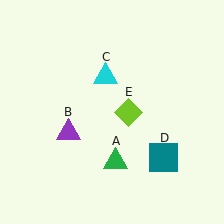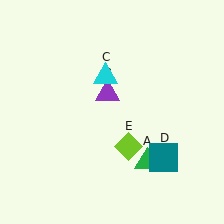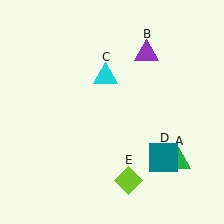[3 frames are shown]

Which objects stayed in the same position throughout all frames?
Cyan triangle (object C) and teal square (object D) remained stationary.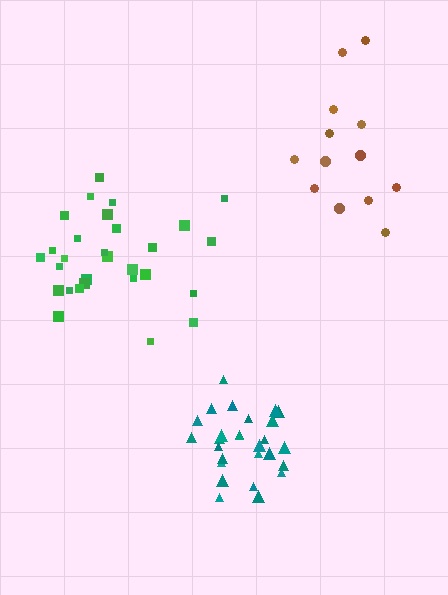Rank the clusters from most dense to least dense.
teal, green, brown.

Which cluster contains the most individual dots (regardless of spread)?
Green (29).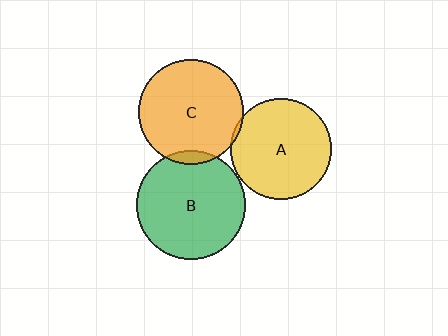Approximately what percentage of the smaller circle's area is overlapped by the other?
Approximately 5%.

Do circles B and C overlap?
Yes.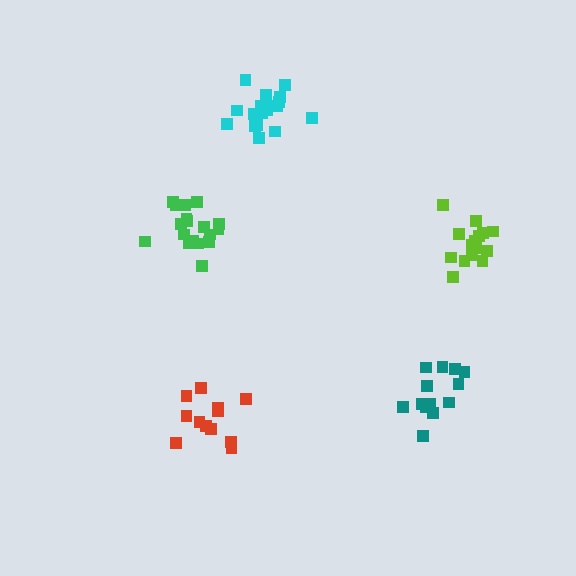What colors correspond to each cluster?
The clusters are colored: red, green, cyan, lime, teal.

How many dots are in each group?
Group 1: 12 dots, Group 2: 18 dots, Group 3: 18 dots, Group 4: 15 dots, Group 5: 13 dots (76 total).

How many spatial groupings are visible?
There are 5 spatial groupings.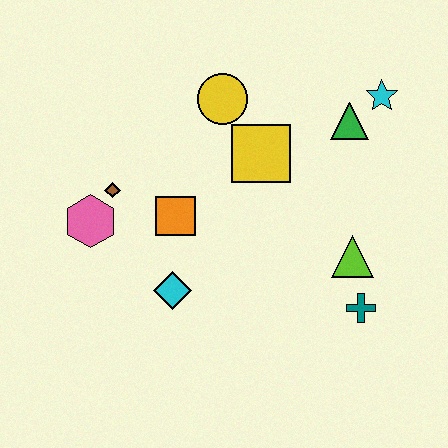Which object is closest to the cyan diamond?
The orange square is closest to the cyan diamond.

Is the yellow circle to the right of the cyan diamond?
Yes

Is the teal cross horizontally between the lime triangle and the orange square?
No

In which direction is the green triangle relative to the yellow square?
The green triangle is to the right of the yellow square.